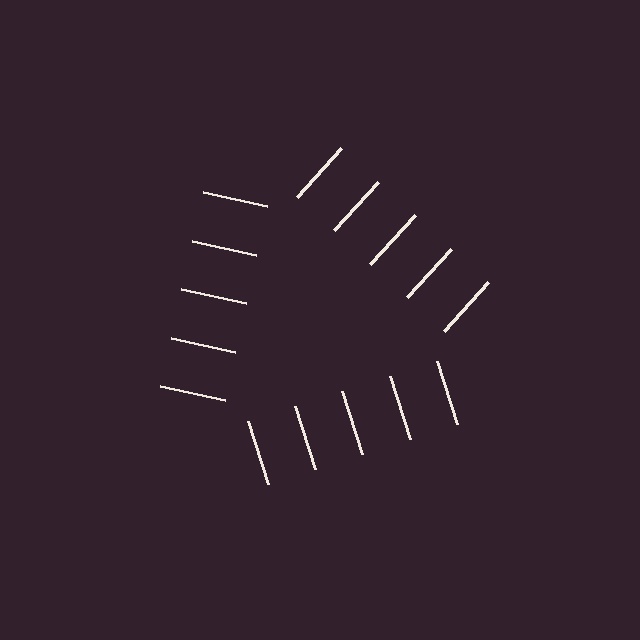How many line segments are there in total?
15 — 5 along each of the 3 edges.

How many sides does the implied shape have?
3 sides — the line-ends trace a triangle.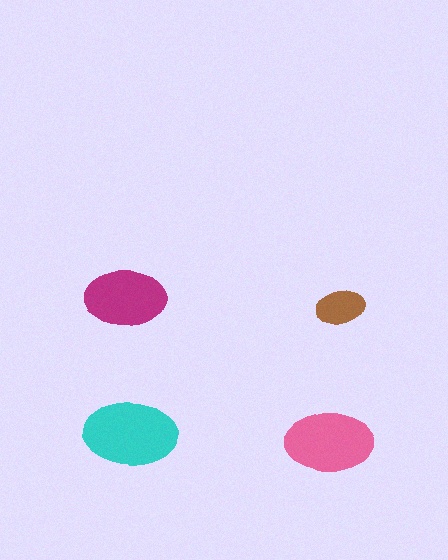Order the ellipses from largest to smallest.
the cyan one, the pink one, the magenta one, the brown one.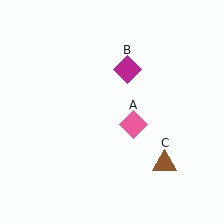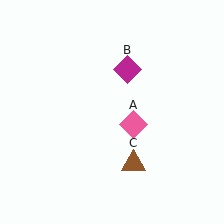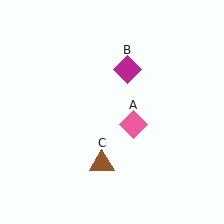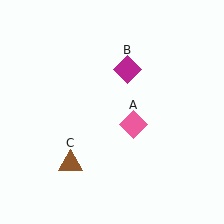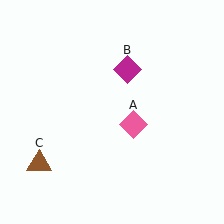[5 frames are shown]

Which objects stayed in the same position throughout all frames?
Pink diamond (object A) and magenta diamond (object B) remained stationary.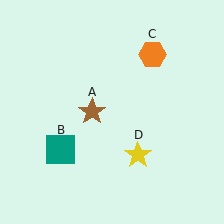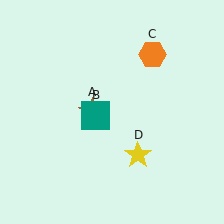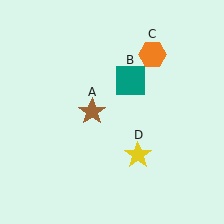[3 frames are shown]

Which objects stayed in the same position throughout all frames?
Brown star (object A) and orange hexagon (object C) and yellow star (object D) remained stationary.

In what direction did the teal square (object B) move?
The teal square (object B) moved up and to the right.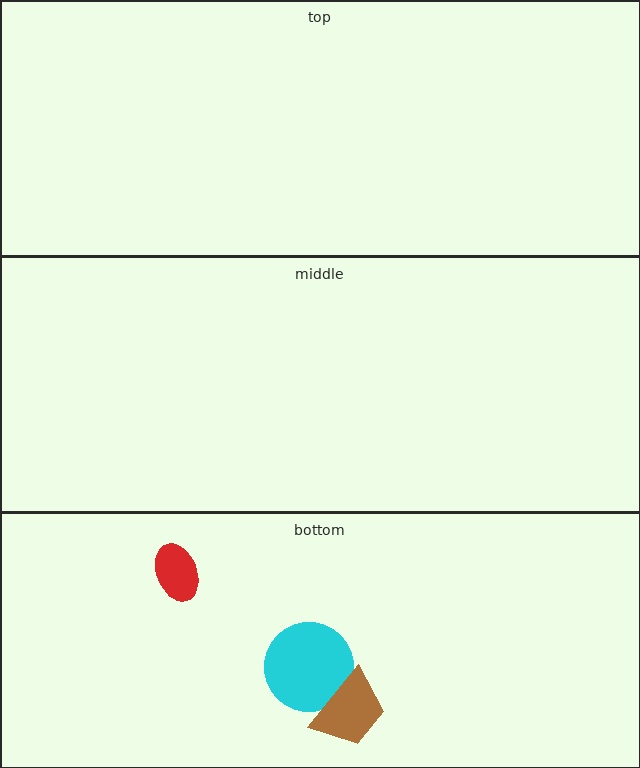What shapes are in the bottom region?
The cyan circle, the brown trapezoid, the red ellipse.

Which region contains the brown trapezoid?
The bottom region.